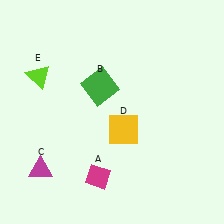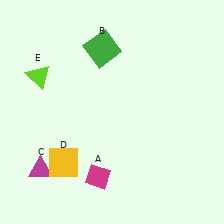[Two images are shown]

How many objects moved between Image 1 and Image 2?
2 objects moved between the two images.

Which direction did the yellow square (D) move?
The yellow square (D) moved left.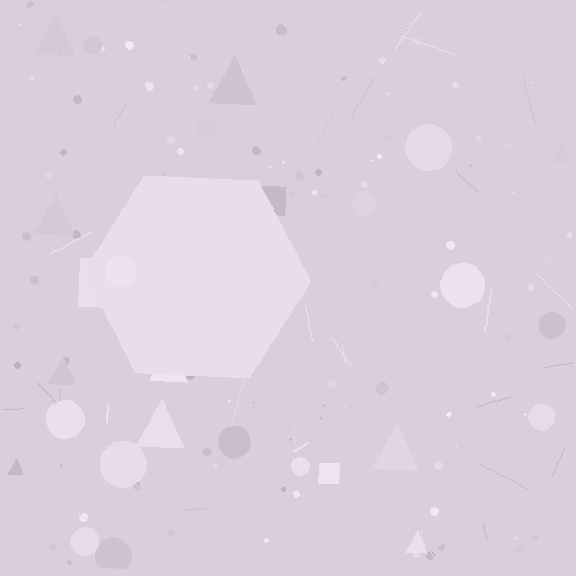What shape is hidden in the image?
A hexagon is hidden in the image.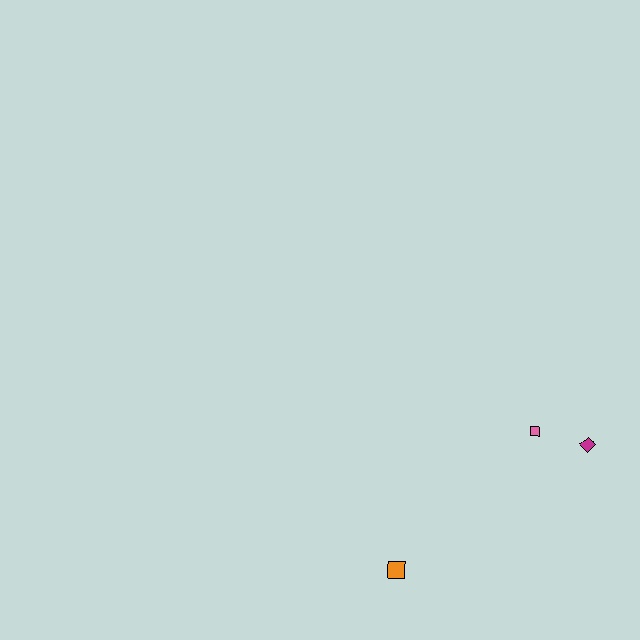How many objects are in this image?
There are 3 objects.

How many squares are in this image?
There are 2 squares.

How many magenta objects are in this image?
There is 1 magenta object.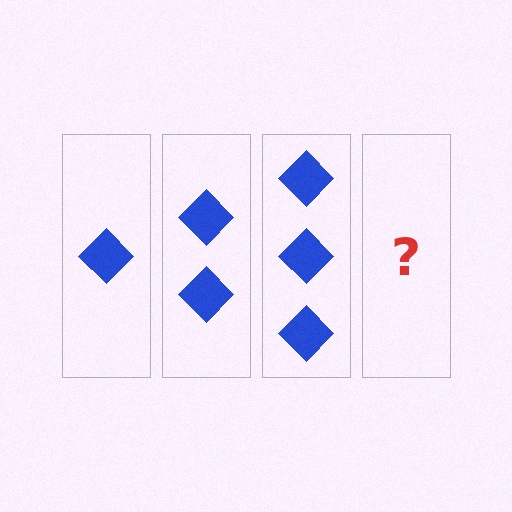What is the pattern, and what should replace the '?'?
The pattern is that each step adds one more diamond. The '?' should be 4 diamonds.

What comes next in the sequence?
The next element should be 4 diamonds.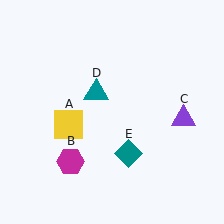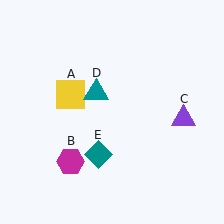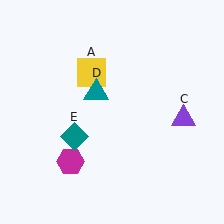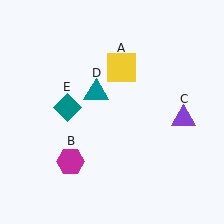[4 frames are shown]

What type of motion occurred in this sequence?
The yellow square (object A), teal diamond (object E) rotated clockwise around the center of the scene.